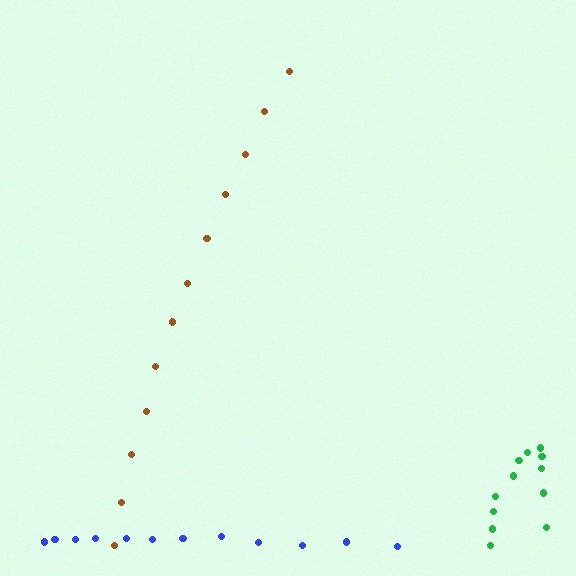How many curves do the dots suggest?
There are 3 distinct paths.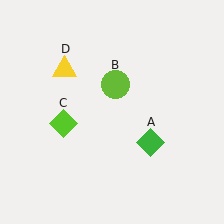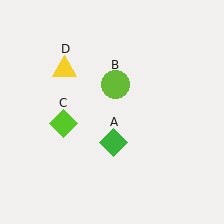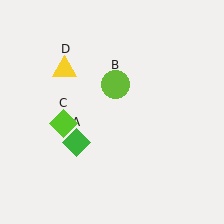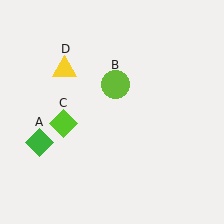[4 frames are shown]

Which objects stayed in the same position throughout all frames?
Lime circle (object B) and lime diamond (object C) and yellow triangle (object D) remained stationary.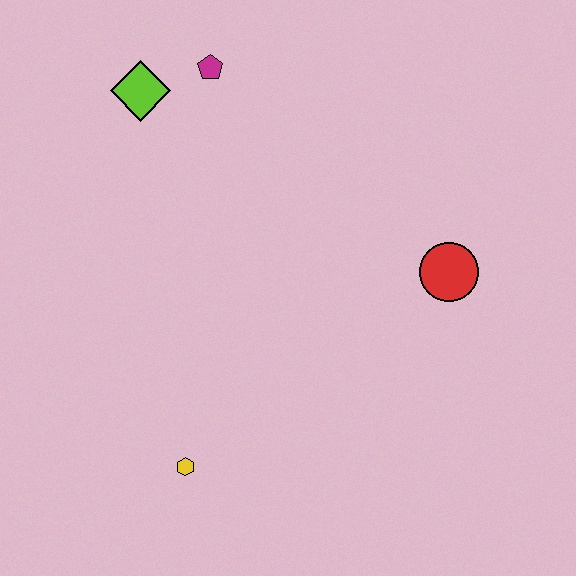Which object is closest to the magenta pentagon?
The lime diamond is closest to the magenta pentagon.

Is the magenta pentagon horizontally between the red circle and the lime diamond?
Yes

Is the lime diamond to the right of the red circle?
No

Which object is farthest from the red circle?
The lime diamond is farthest from the red circle.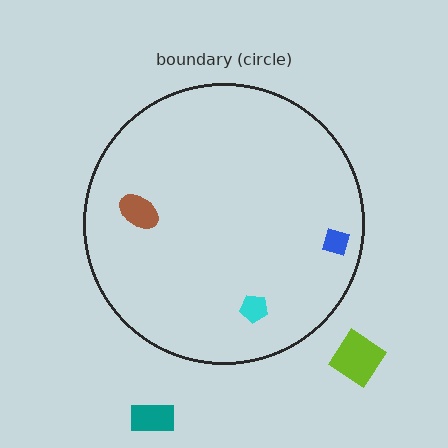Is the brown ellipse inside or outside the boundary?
Inside.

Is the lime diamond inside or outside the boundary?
Outside.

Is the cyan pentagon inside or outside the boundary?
Inside.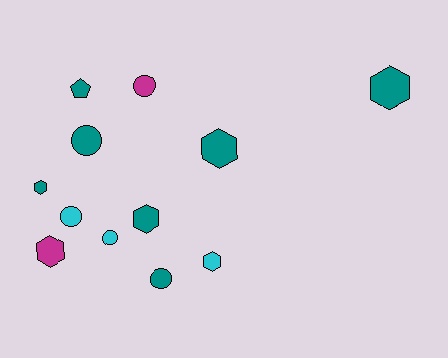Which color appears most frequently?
Teal, with 7 objects.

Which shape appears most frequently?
Hexagon, with 6 objects.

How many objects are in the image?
There are 12 objects.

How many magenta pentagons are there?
There are no magenta pentagons.